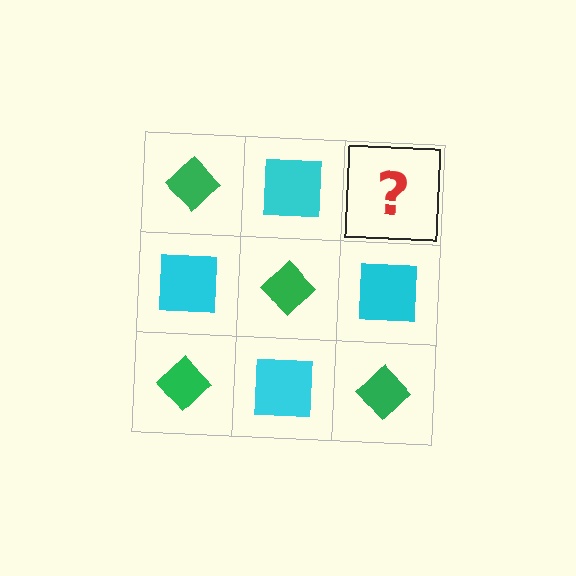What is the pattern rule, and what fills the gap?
The rule is that it alternates green diamond and cyan square in a checkerboard pattern. The gap should be filled with a green diamond.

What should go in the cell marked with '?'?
The missing cell should contain a green diamond.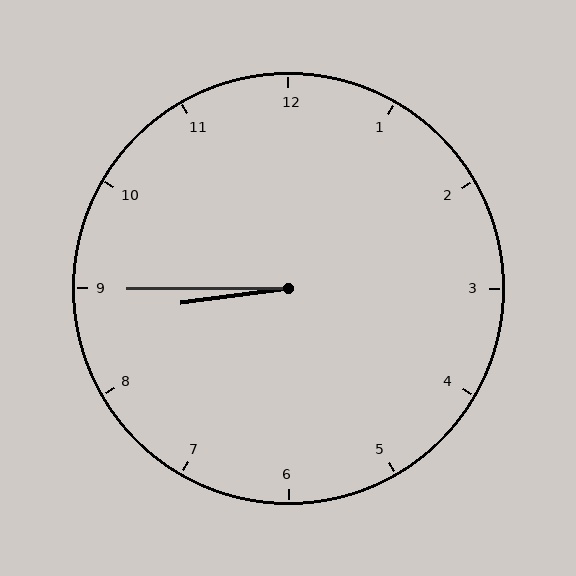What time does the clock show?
8:45.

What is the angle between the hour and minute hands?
Approximately 8 degrees.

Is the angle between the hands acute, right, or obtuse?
It is acute.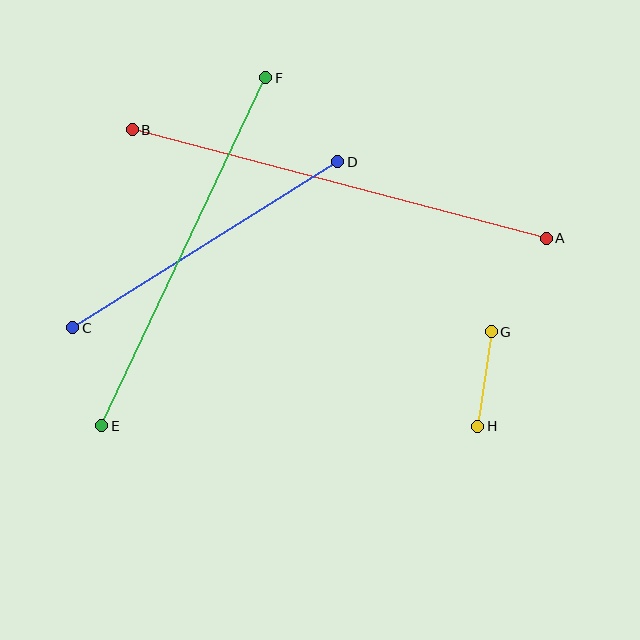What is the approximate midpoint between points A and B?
The midpoint is at approximately (339, 184) pixels.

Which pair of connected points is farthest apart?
Points A and B are farthest apart.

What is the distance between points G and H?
The distance is approximately 96 pixels.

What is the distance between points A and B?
The distance is approximately 428 pixels.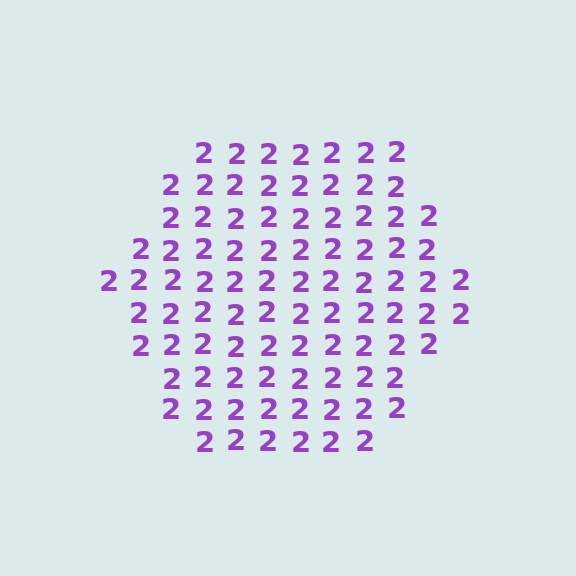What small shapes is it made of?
It is made of small digit 2's.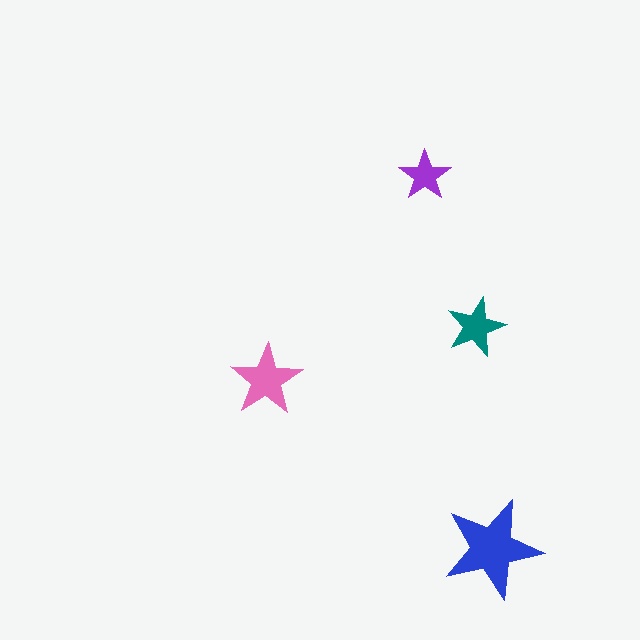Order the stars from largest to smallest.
the blue one, the pink one, the teal one, the purple one.